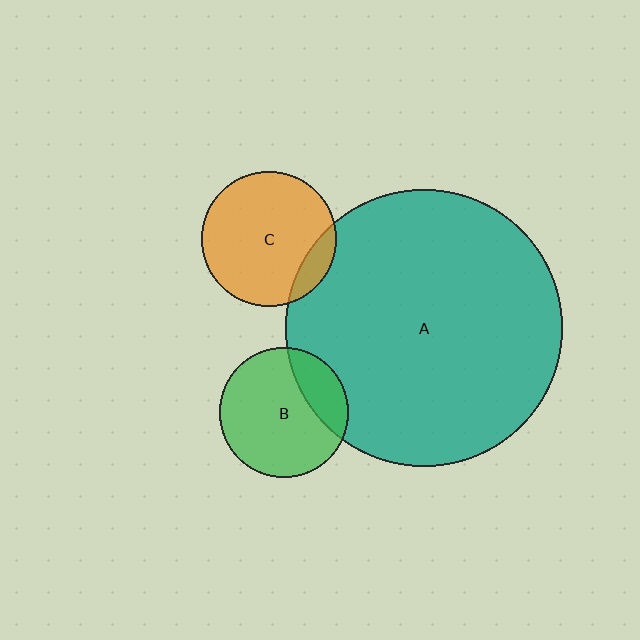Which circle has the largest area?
Circle A (teal).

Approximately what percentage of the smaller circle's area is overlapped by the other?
Approximately 25%.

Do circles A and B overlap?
Yes.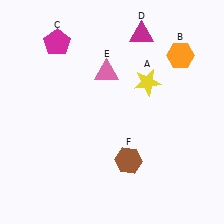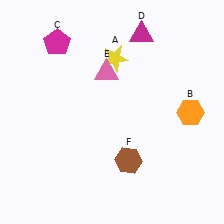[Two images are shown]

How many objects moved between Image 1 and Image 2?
2 objects moved between the two images.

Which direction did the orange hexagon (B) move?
The orange hexagon (B) moved down.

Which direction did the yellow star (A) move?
The yellow star (A) moved left.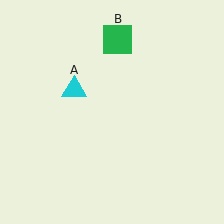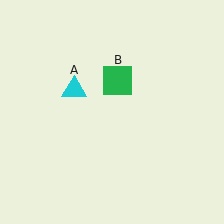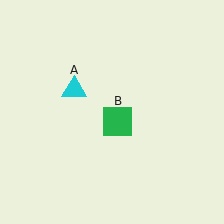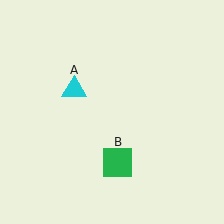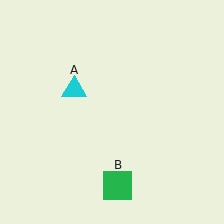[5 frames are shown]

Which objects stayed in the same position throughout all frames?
Cyan triangle (object A) remained stationary.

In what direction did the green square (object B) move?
The green square (object B) moved down.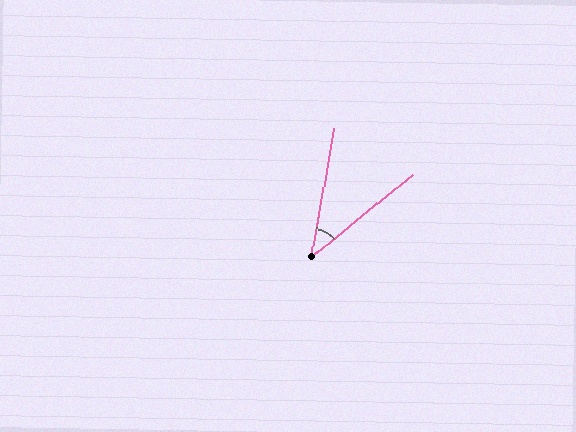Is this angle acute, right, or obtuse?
It is acute.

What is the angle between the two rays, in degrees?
Approximately 41 degrees.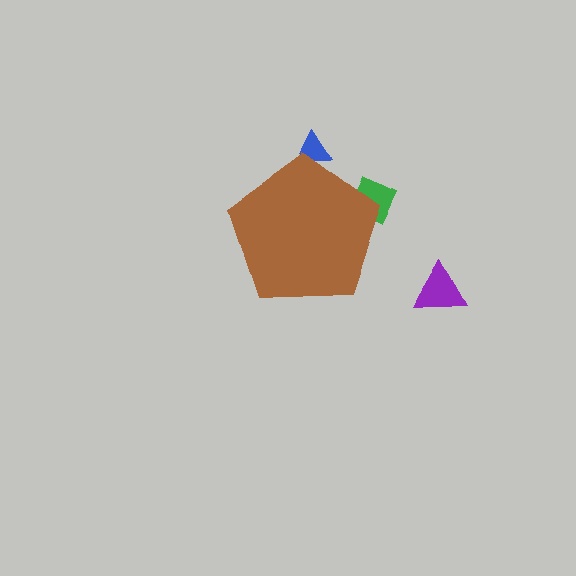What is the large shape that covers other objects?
A brown pentagon.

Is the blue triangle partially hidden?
Yes, the blue triangle is partially hidden behind the brown pentagon.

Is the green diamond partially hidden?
Yes, the green diamond is partially hidden behind the brown pentagon.